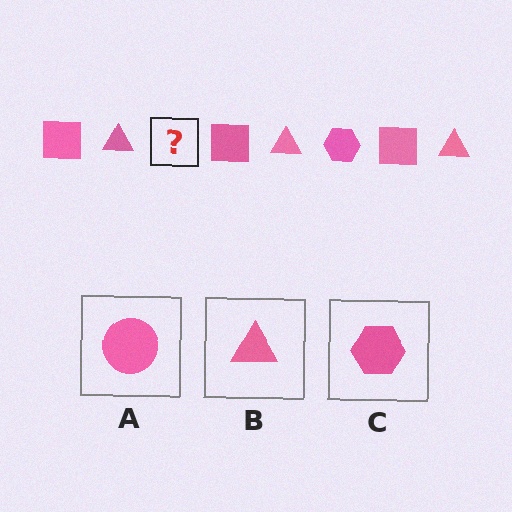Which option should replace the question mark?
Option C.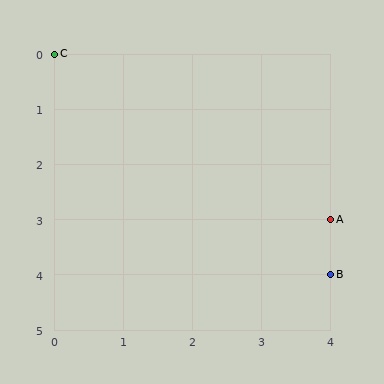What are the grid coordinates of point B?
Point B is at grid coordinates (4, 4).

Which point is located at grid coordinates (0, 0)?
Point C is at (0, 0).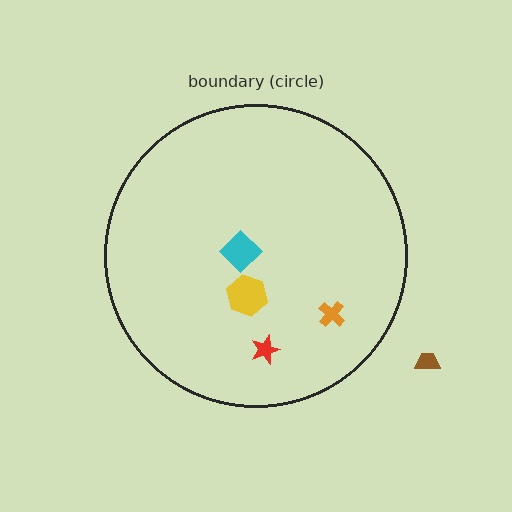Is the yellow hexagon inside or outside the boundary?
Inside.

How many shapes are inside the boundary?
4 inside, 1 outside.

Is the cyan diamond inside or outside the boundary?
Inside.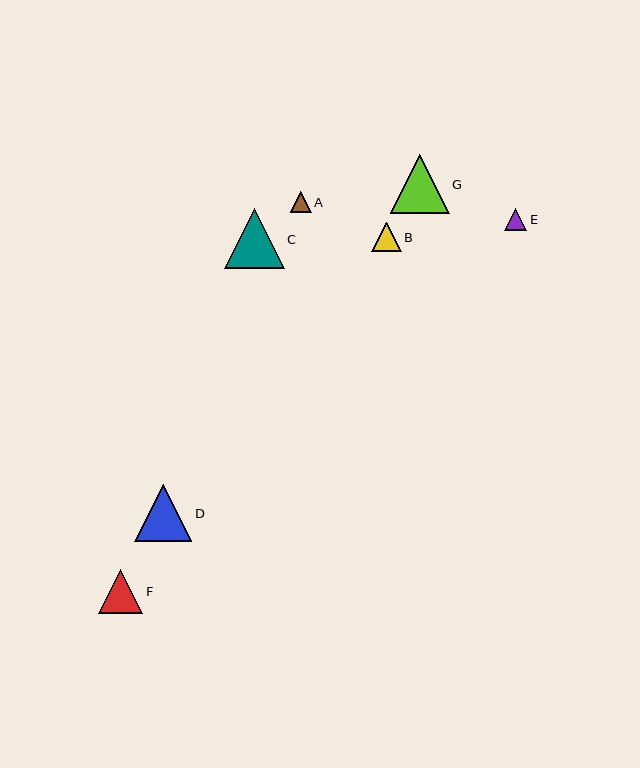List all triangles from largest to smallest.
From largest to smallest: C, G, D, F, B, E, A.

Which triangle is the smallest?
Triangle A is the smallest with a size of approximately 21 pixels.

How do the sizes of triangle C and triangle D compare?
Triangle C and triangle D are approximately the same size.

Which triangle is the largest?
Triangle C is the largest with a size of approximately 59 pixels.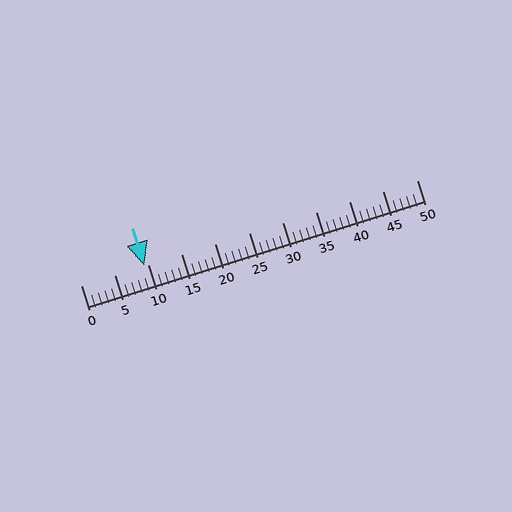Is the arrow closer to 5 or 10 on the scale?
The arrow is closer to 10.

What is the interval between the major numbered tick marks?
The major tick marks are spaced 5 units apart.